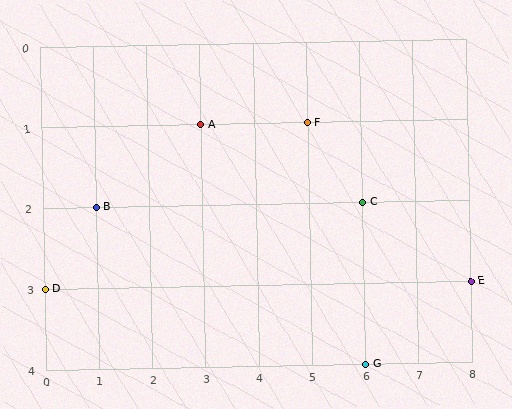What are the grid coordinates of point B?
Point B is at grid coordinates (1, 2).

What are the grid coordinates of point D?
Point D is at grid coordinates (0, 3).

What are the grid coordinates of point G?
Point G is at grid coordinates (6, 4).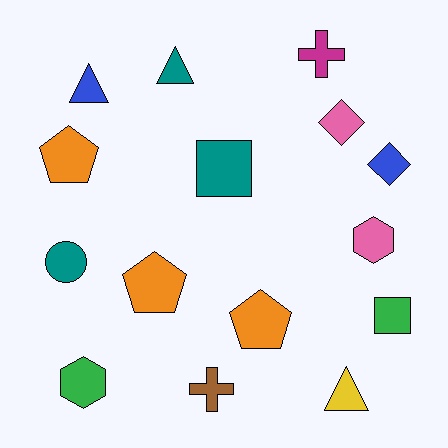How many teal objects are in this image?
There are 3 teal objects.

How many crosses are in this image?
There are 2 crosses.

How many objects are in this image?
There are 15 objects.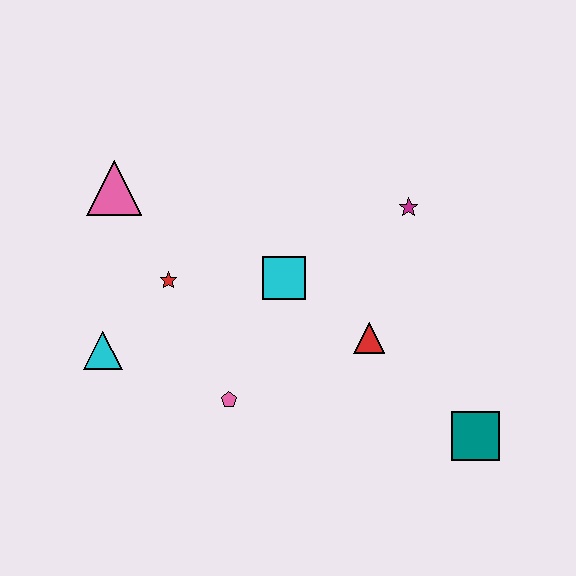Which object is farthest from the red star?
The teal square is farthest from the red star.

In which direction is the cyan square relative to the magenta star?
The cyan square is to the left of the magenta star.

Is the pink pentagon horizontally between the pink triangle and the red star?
No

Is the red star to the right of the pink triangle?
Yes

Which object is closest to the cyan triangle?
The red star is closest to the cyan triangle.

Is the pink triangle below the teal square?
No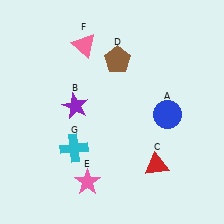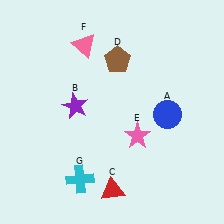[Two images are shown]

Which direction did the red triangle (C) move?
The red triangle (C) moved left.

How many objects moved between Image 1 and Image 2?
3 objects moved between the two images.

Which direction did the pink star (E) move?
The pink star (E) moved right.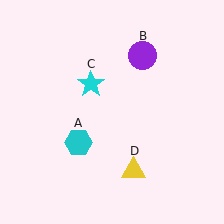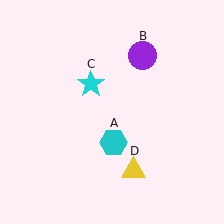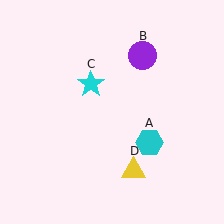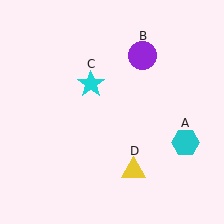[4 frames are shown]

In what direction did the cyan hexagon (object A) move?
The cyan hexagon (object A) moved right.